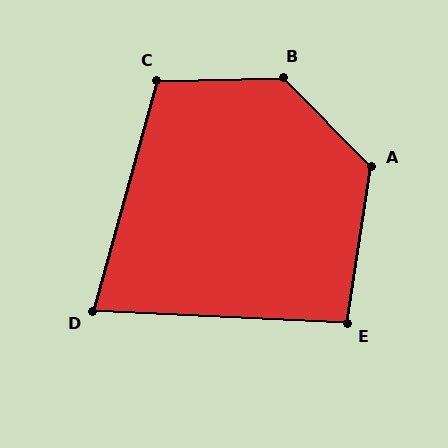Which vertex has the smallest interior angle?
D, at approximately 77 degrees.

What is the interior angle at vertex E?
Approximately 96 degrees (obtuse).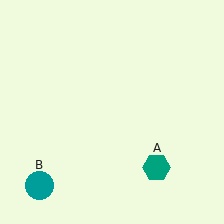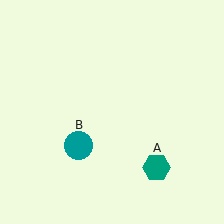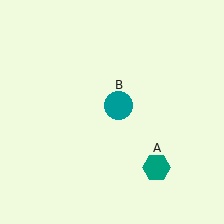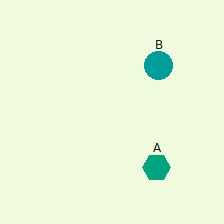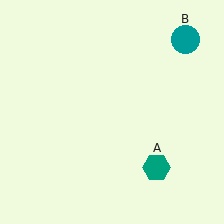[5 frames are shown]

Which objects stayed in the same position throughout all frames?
Teal hexagon (object A) remained stationary.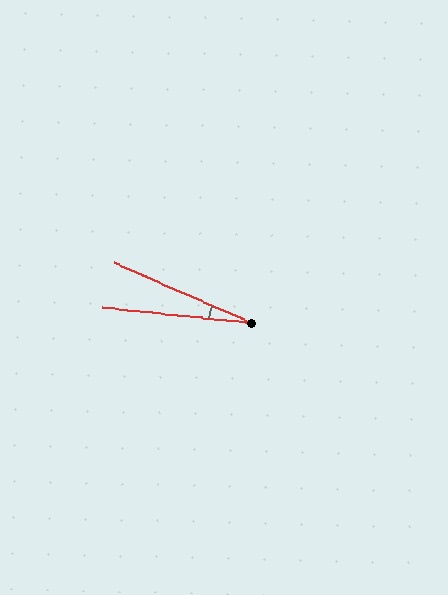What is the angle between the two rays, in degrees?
Approximately 18 degrees.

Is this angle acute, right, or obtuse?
It is acute.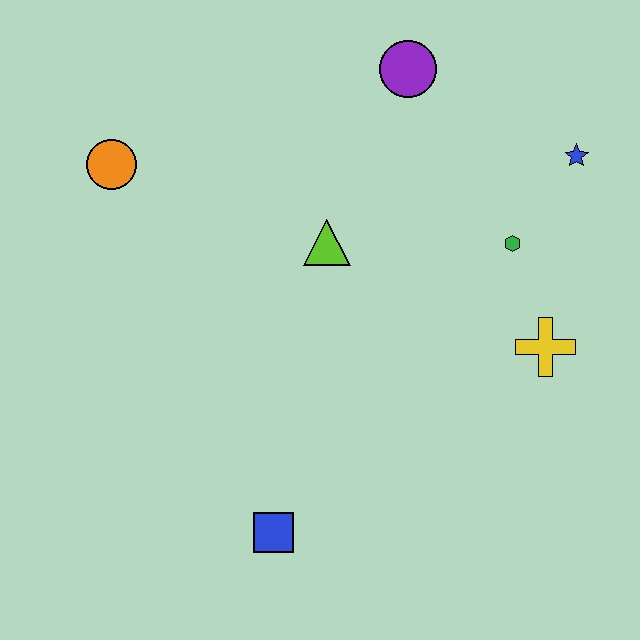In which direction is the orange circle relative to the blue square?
The orange circle is above the blue square.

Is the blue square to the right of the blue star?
No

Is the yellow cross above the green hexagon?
No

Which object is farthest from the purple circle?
The blue square is farthest from the purple circle.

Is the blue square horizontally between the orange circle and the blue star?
Yes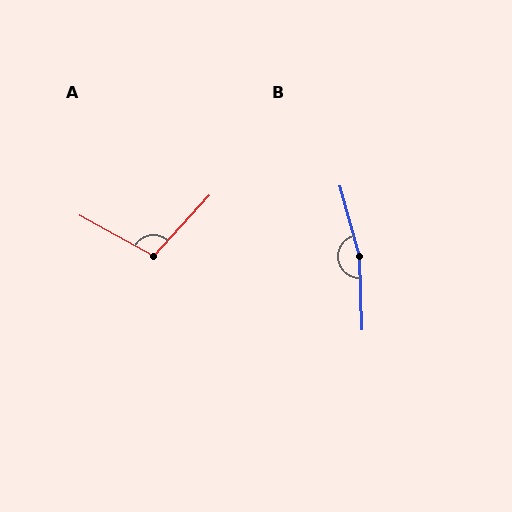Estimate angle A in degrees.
Approximately 104 degrees.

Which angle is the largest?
B, at approximately 167 degrees.